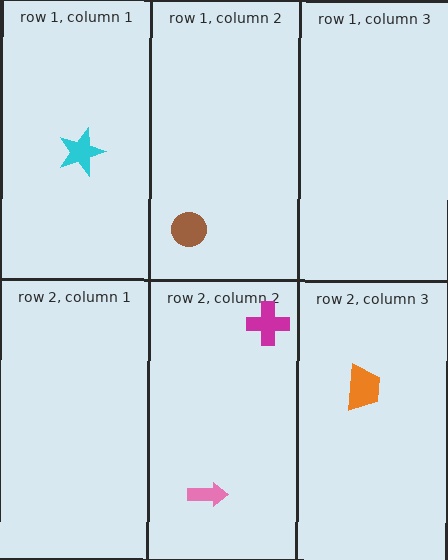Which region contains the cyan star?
The row 1, column 1 region.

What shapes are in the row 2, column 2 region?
The pink arrow, the magenta cross.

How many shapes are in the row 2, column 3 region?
1.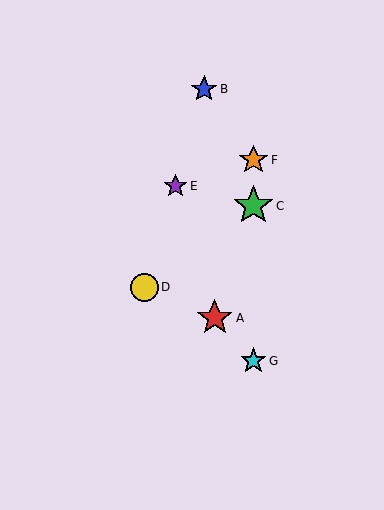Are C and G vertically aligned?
Yes, both are at x≈253.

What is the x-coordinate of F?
Object F is at x≈253.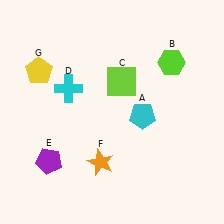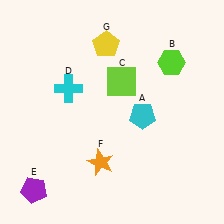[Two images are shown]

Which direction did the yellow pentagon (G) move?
The yellow pentagon (G) moved right.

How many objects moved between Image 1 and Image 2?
2 objects moved between the two images.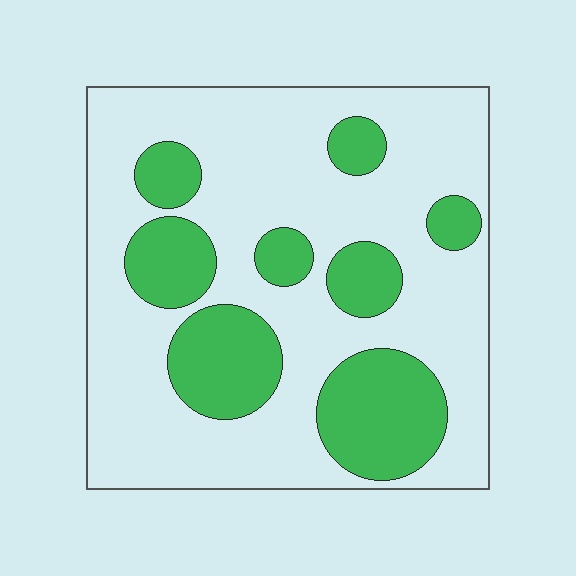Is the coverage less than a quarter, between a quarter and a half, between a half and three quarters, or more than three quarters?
Between a quarter and a half.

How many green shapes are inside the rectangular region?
8.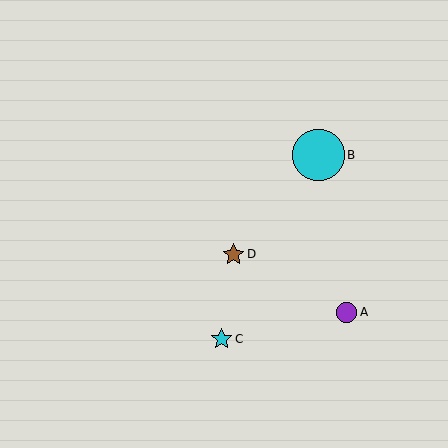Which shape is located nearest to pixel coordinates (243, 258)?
The brown star (labeled D) at (234, 254) is nearest to that location.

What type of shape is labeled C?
Shape C is a cyan star.